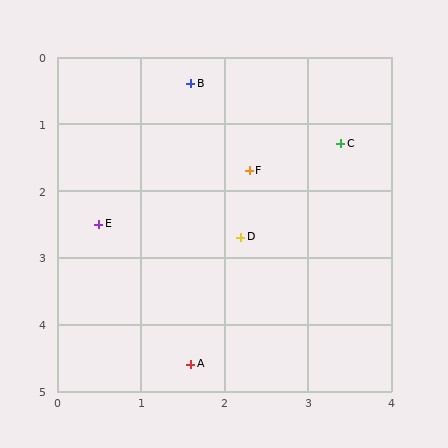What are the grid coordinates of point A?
Point A is at approximately (1.6, 4.6).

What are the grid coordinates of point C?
Point C is at approximately (3.4, 1.3).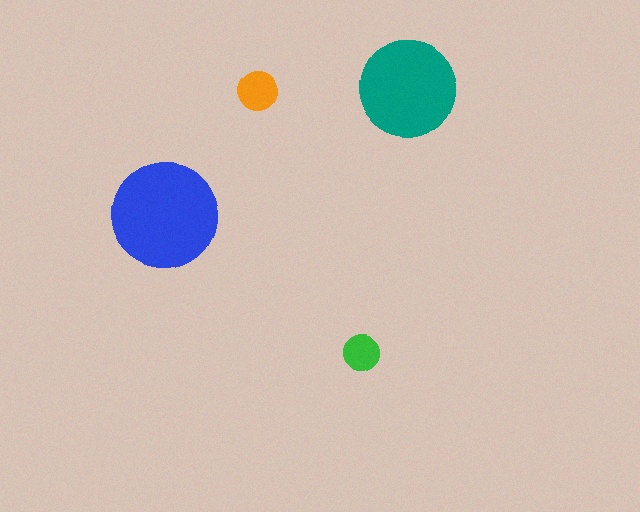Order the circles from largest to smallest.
the blue one, the teal one, the orange one, the green one.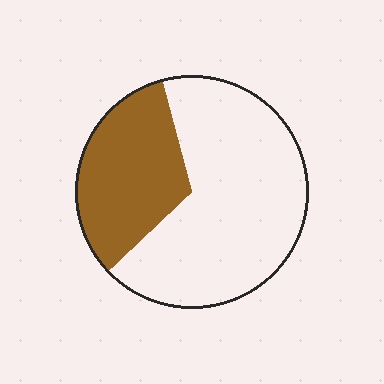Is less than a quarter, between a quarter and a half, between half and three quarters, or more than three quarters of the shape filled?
Between a quarter and a half.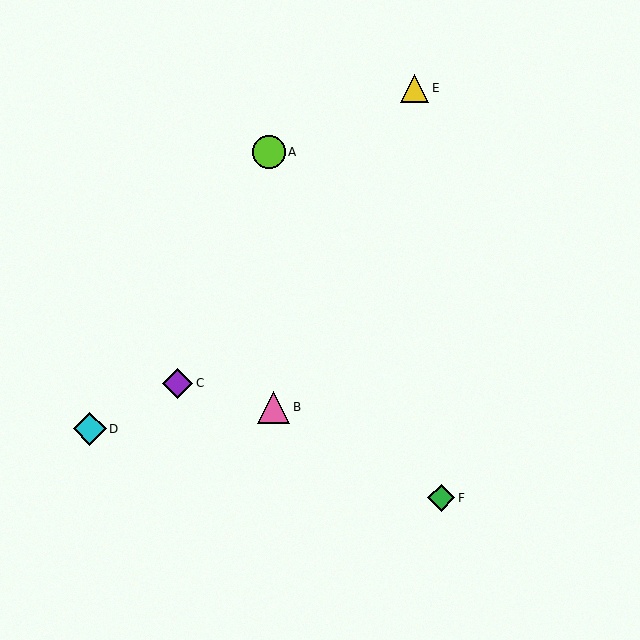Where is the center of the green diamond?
The center of the green diamond is at (441, 498).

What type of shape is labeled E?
Shape E is a yellow triangle.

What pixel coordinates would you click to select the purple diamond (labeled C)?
Click at (178, 383) to select the purple diamond C.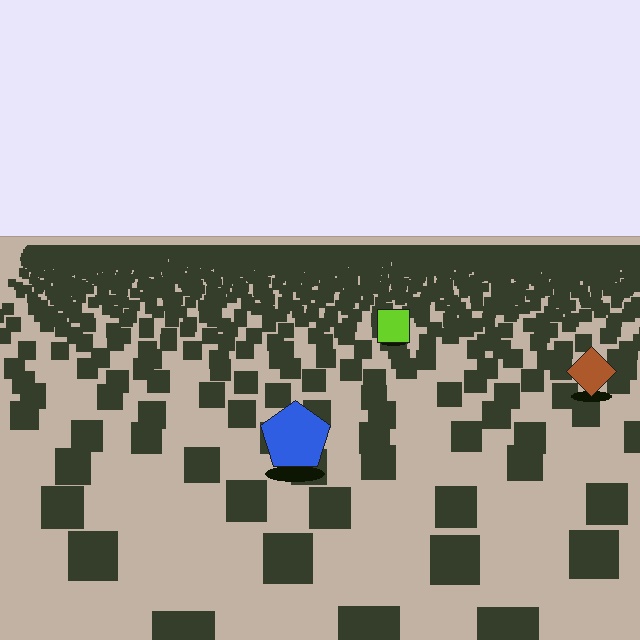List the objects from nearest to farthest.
From nearest to farthest: the blue pentagon, the brown diamond, the lime square.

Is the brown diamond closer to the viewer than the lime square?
Yes. The brown diamond is closer — you can tell from the texture gradient: the ground texture is coarser near it.